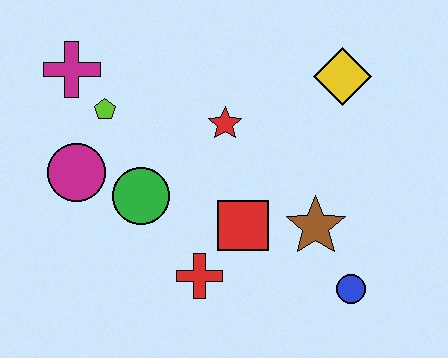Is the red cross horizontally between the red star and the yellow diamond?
No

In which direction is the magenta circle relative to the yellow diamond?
The magenta circle is to the left of the yellow diamond.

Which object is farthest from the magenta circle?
The blue circle is farthest from the magenta circle.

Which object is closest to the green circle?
The magenta circle is closest to the green circle.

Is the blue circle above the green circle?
No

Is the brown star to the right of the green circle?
Yes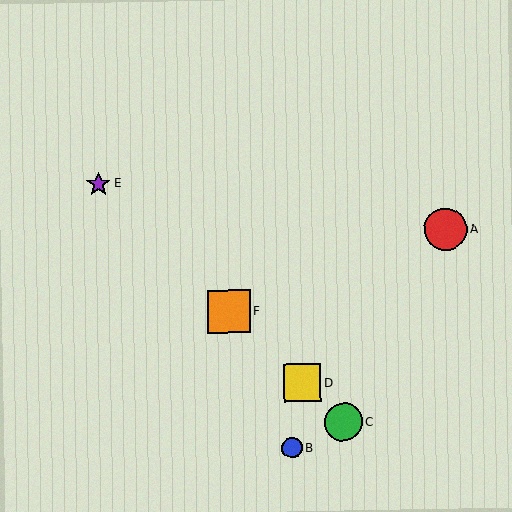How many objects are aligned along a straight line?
4 objects (C, D, E, F) are aligned along a straight line.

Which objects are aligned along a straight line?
Objects C, D, E, F are aligned along a straight line.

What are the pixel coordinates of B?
Object B is at (292, 448).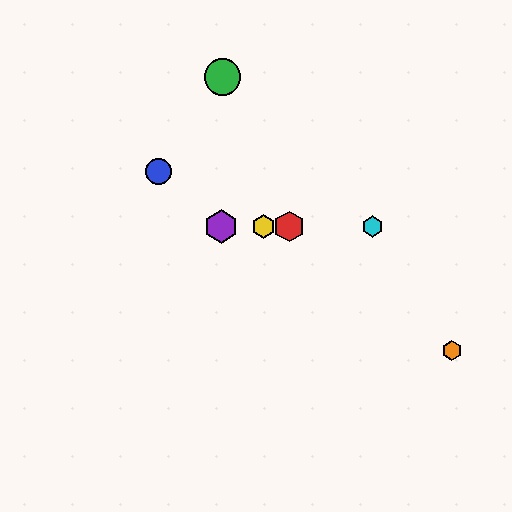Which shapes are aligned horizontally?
The red hexagon, the yellow hexagon, the purple hexagon, the cyan hexagon are aligned horizontally.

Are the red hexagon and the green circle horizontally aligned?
No, the red hexagon is at y≈227 and the green circle is at y≈77.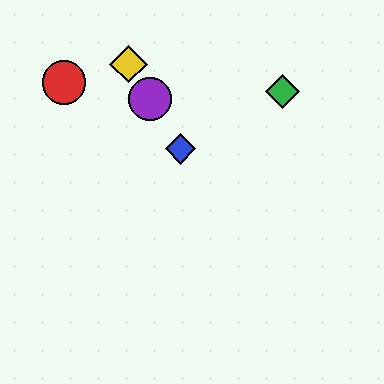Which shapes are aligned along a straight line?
The blue diamond, the yellow diamond, the purple circle are aligned along a straight line.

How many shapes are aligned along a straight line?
3 shapes (the blue diamond, the yellow diamond, the purple circle) are aligned along a straight line.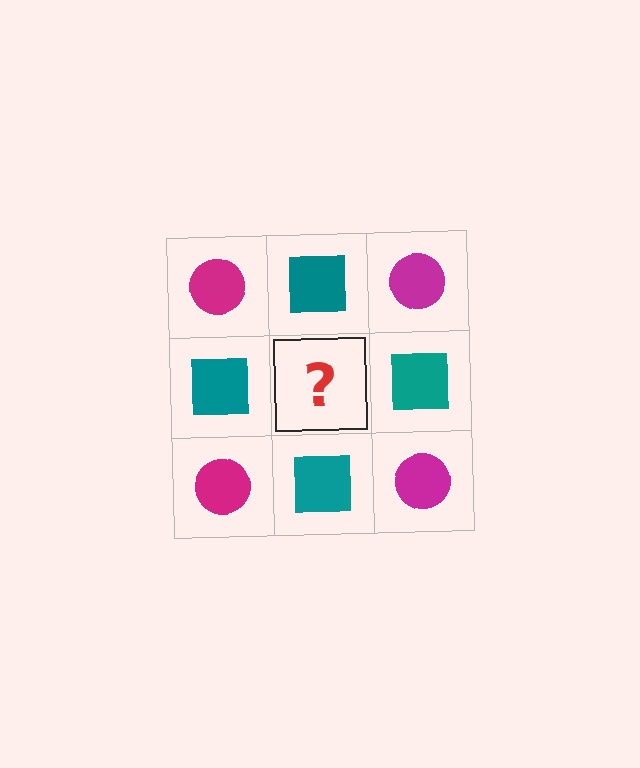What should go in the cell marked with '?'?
The missing cell should contain a magenta circle.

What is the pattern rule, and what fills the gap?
The rule is that it alternates magenta circle and teal square in a checkerboard pattern. The gap should be filled with a magenta circle.